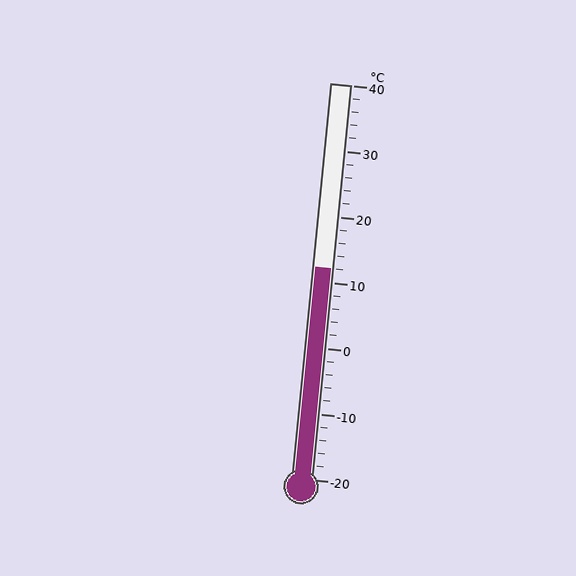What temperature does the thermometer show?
The thermometer shows approximately 12°C.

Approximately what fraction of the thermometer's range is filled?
The thermometer is filled to approximately 55% of its range.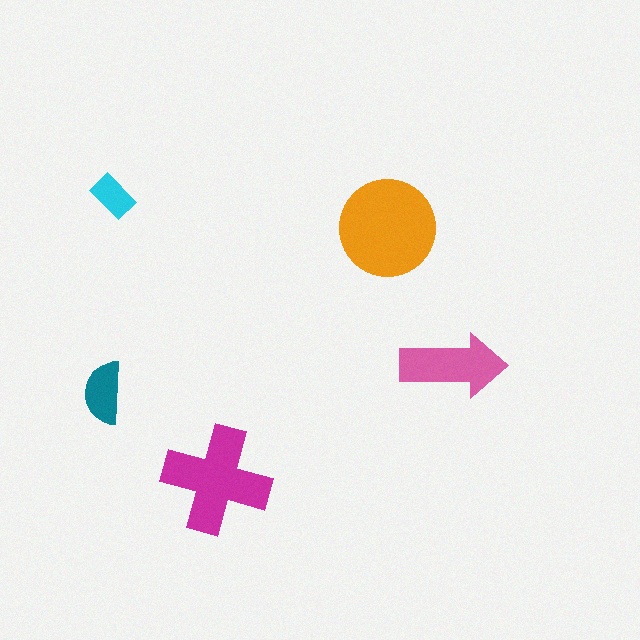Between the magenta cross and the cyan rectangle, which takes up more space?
The magenta cross.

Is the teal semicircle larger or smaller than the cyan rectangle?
Larger.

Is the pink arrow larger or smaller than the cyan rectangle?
Larger.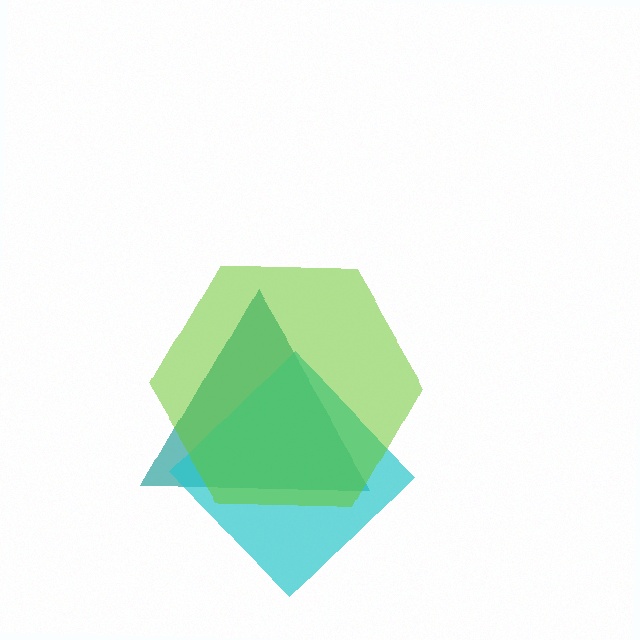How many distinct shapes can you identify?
There are 3 distinct shapes: a teal triangle, a cyan diamond, a lime hexagon.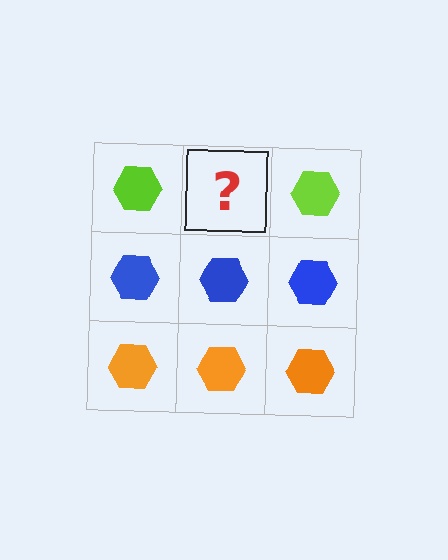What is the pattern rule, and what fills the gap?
The rule is that each row has a consistent color. The gap should be filled with a lime hexagon.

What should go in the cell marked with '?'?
The missing cell should contain a lime hexagon.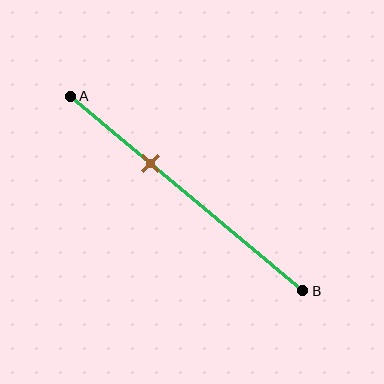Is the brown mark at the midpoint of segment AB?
No, the mark is at about 35% from A, not at the 50% midpoint.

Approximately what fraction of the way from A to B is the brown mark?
The brown mark is approximately 35% of the way from A to B.